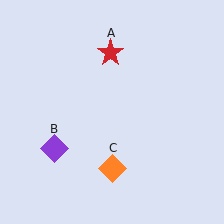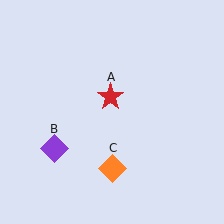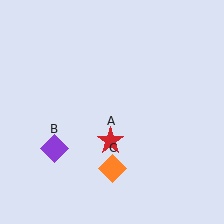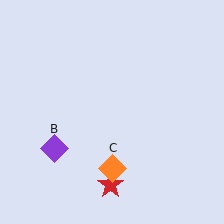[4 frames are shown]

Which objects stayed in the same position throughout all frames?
Purple diamond (object B) and orange diamond (object C) remained stationary.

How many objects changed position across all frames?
1 object changed position: red star (object A).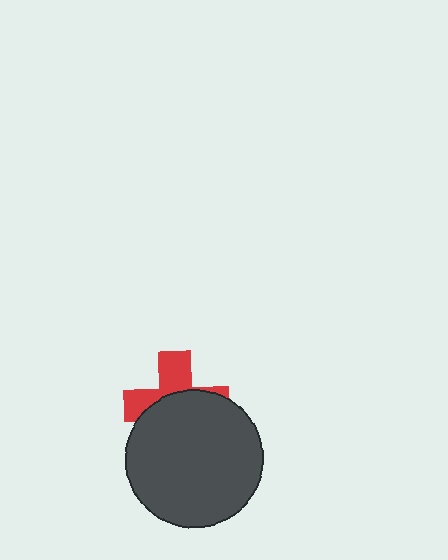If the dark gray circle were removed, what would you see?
You would see the complete red cross.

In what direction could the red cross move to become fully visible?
The red cross could move up. That would shift it out from behind the dark gray circle entirely.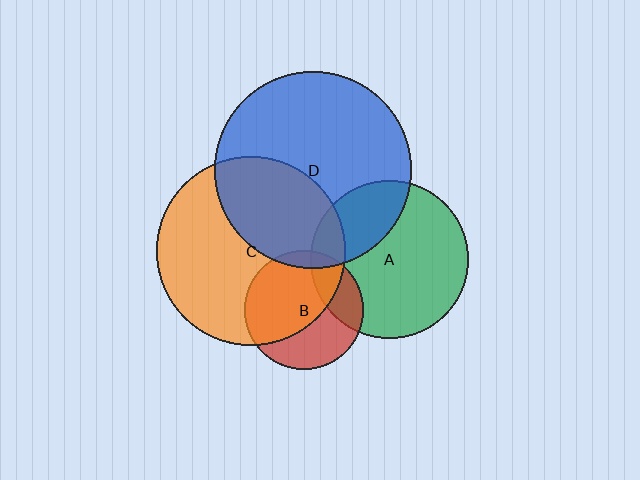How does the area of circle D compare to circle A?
Approximately 1.5 times.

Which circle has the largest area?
Circle D (blue).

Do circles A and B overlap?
Yes.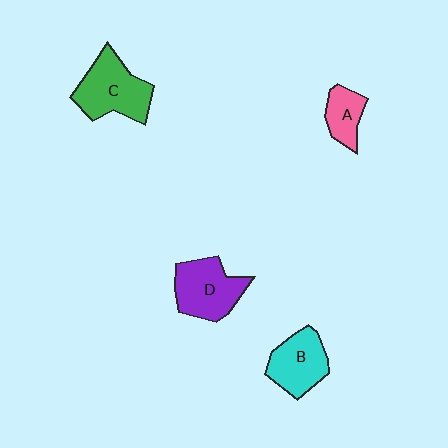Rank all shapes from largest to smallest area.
From largest to smallest: C (green), D (purple), B (cyan), A (pink).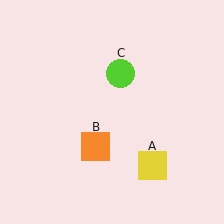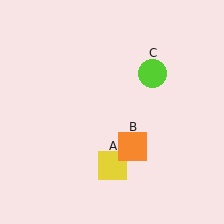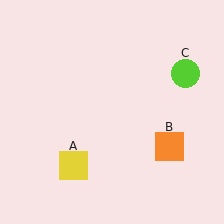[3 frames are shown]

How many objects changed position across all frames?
3 objects changed position: yellow square (object A), orange square (object B), lime circle (object C).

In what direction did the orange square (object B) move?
The orange square (object B) moved right.